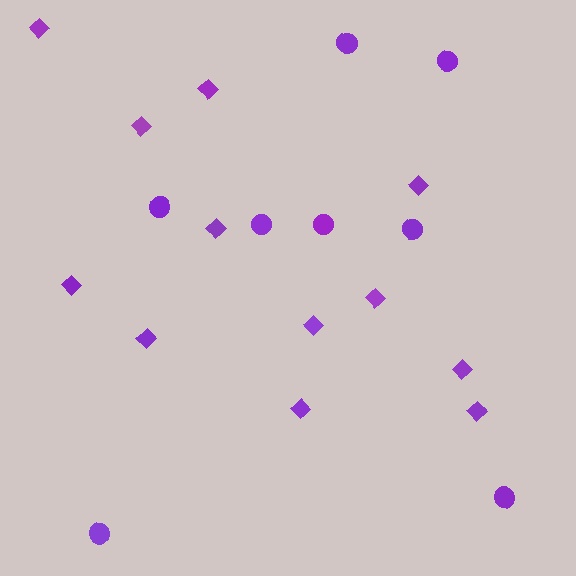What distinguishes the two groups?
There are 2 groups: one group of circles (8) and one group of diamonds (12).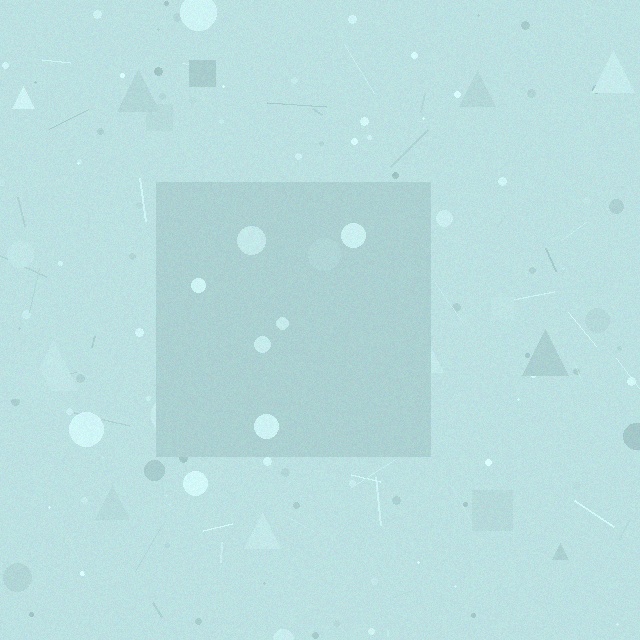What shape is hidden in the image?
A square is hidden in the image.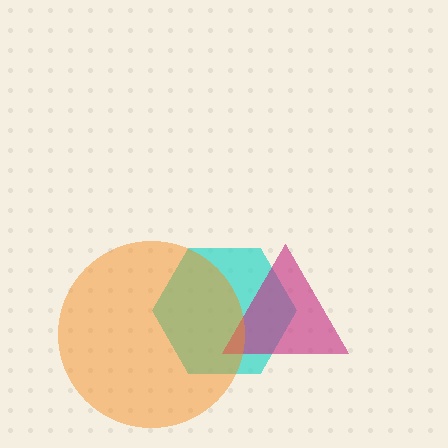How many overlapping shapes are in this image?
There are 3 overlapping shapes in the image.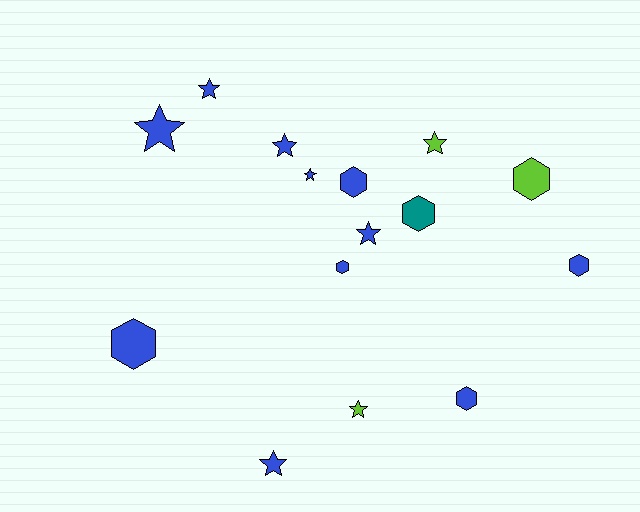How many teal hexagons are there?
There is 1 teal hexagon.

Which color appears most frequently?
Blue, with 11 objects.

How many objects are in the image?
There are 15 objects.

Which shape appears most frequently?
Star, with 8 objects.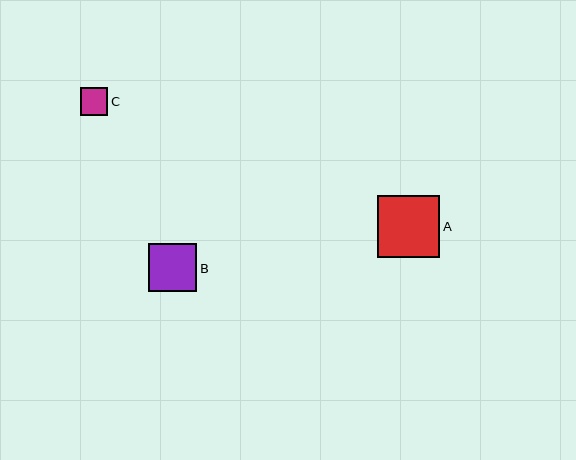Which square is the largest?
Square A is the largest with a size of approximately 62 pixels.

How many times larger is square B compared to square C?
Square B is approximately 1.8 times the size of square C.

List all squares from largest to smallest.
From largest to smallest: A, B, C.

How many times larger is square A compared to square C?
Square A is approximately 2.3 times the size of square C.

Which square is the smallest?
Square C is the smallest with a size of approximately 27 pixels.